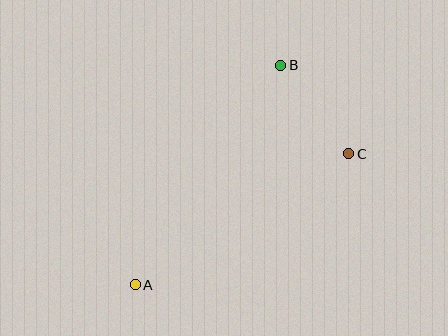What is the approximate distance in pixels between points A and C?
The distance between A and C is approximately 251 pixels.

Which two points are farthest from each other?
Points A and B are farthest from each other.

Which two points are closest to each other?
Points B and C are closest to each other.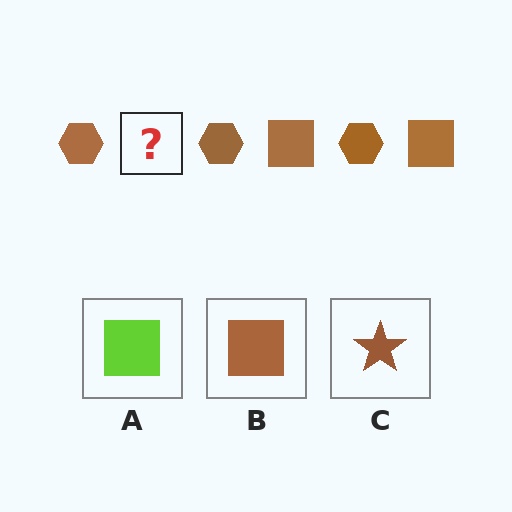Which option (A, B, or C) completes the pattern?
B.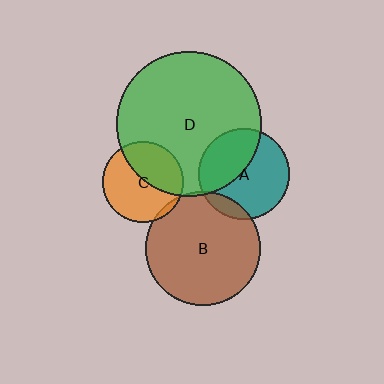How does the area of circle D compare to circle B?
Approximately 1.6 times.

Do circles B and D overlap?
Yes.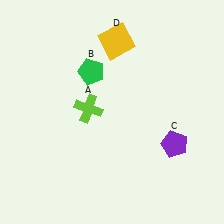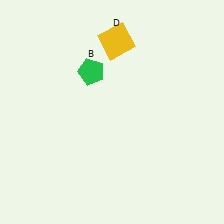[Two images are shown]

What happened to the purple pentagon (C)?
The purple pentagon (C) was removed in Image 2. It was in the bottom-right area of Image 1.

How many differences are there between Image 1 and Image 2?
There are 2 differences between the two images.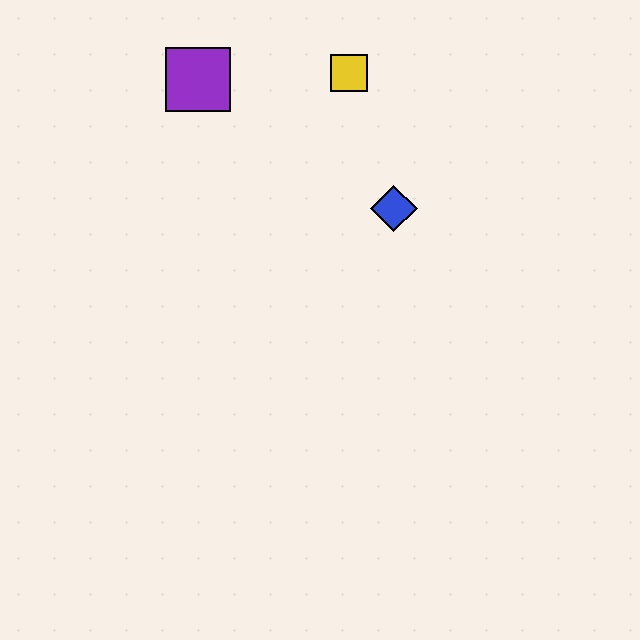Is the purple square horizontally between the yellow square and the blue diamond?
No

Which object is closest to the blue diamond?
The yellow square is closest to the blue diamond.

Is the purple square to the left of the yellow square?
Yes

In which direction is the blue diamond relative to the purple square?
The blue diamond is to the right of the purple square.